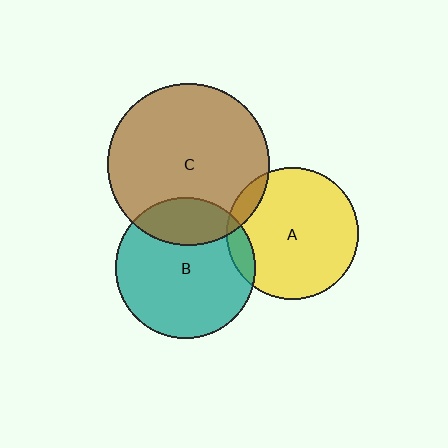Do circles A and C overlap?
Yes.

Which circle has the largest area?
Circle C (brown).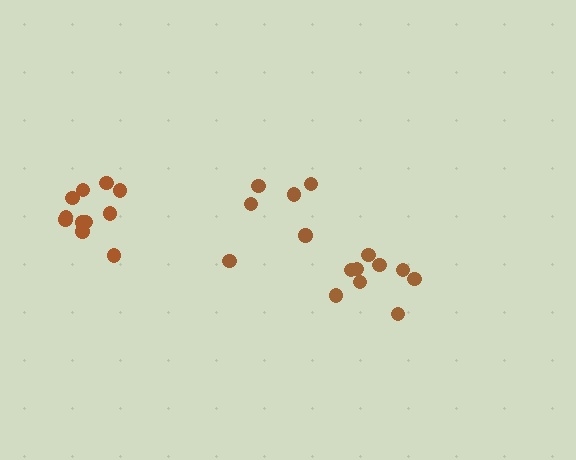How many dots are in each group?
Group 1: 11 dots, Group 2: 6 dots, Group 3: 9 dots (26 total).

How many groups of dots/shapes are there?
There are 3 groups.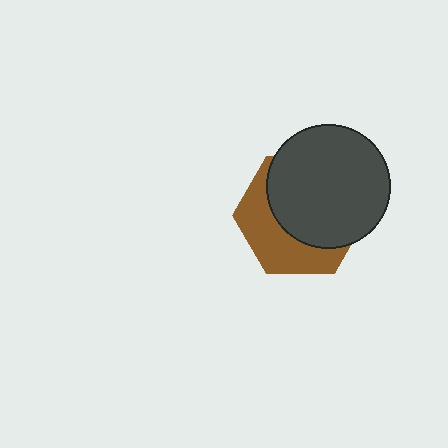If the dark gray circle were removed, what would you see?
You would see the complete brown hexagon.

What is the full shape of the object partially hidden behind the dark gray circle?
The partially hidden object is a brown hexagon.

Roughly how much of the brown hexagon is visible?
A small part of it is visible (roughly 40%).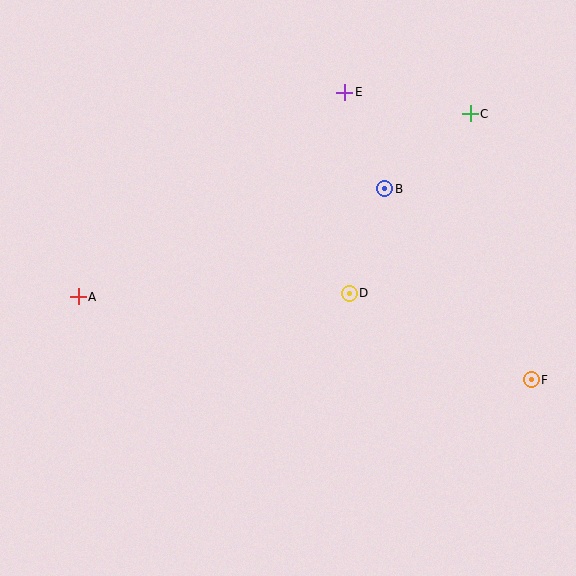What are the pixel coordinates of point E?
Point E is at (345, 92).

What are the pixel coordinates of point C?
Point C is at (470, 114).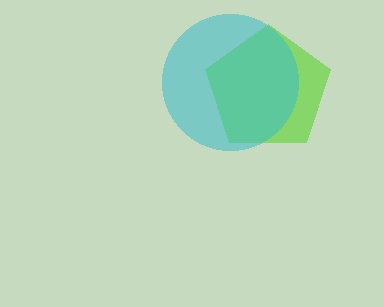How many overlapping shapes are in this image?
There are 2 overlapping shapes in the image.